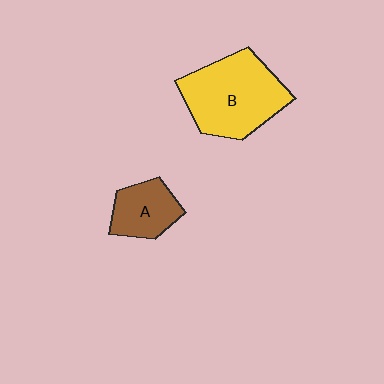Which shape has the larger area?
Shape B (yellow).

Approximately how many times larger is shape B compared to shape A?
Approximately 2.1 times.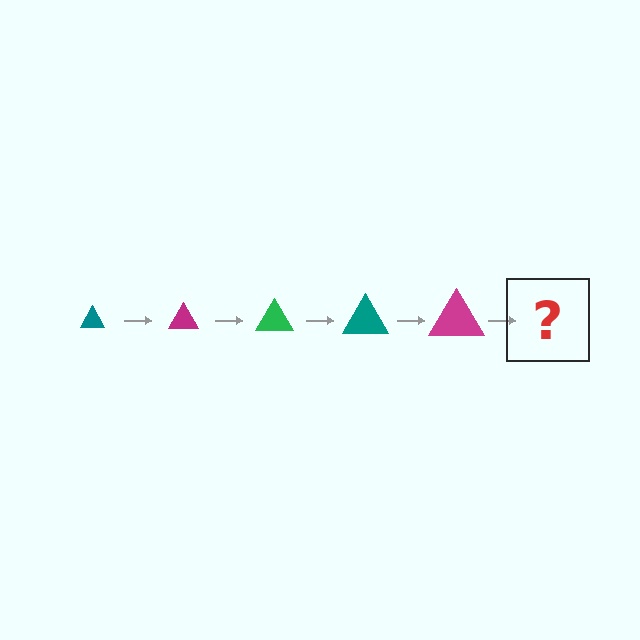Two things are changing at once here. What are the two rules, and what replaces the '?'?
The two rules are that the triangle grows larger each step and the color cycles through teal, magenta, and green. The '?' should be a green triangle, larger than the previous one.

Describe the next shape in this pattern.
It should be a green triangle, larger than the previous one.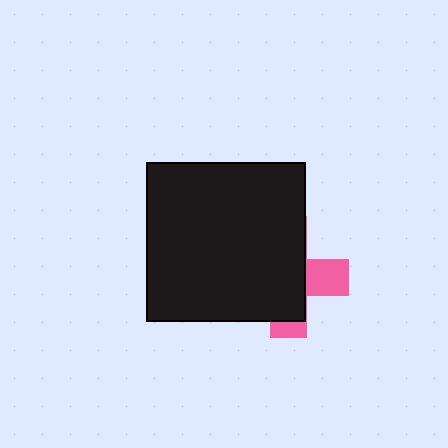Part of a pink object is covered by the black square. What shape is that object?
It is a cross.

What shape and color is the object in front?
The object in front is a black square.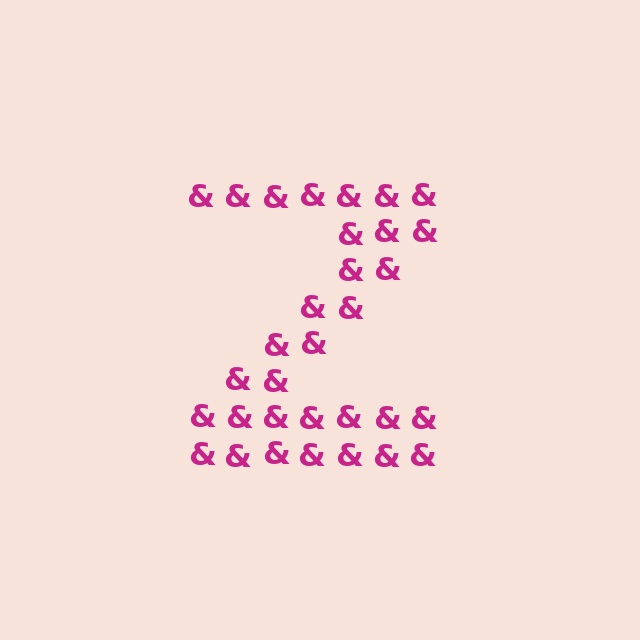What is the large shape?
The large shape is the letter Z.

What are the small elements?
The small elements are ampersands.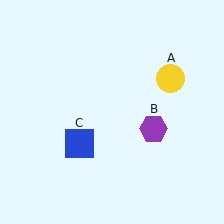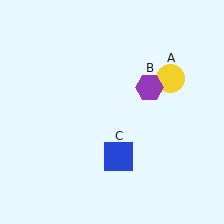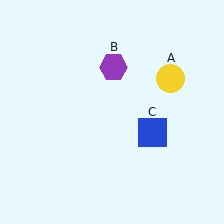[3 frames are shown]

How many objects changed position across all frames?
2 objects changed position: purple hexagon (object B), blue square (object C).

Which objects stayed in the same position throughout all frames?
Yellow circle (object A) remained stationary.